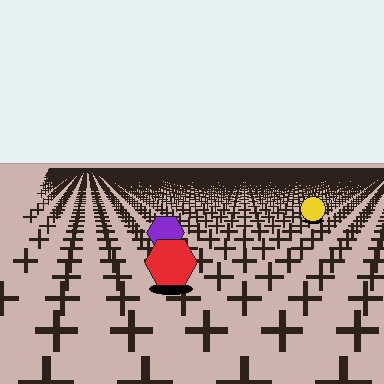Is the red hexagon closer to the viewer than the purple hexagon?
Yes. The red hexagon is closer — you can tell from the texture gradient: the ground texture is coarser near it.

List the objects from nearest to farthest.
From nearest to farthest: the red hexagon, the purple hexagon, the yellow circle.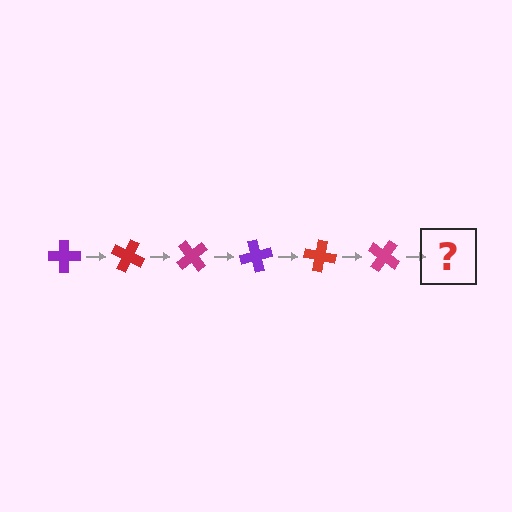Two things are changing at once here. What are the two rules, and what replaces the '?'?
The two rules are that it rotates 25 degrees each step and the color cycles through purple, red, and magenta. The '?' should be a purple cross, rotated 150 degrees from the start.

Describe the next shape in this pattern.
It should be a purple cross, rotated 150 degrees from the start.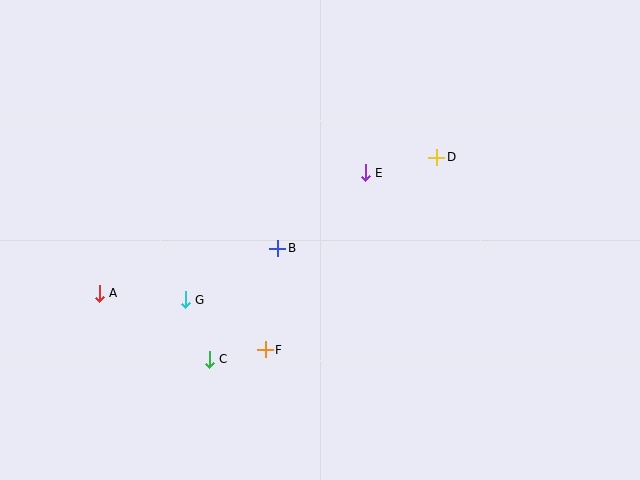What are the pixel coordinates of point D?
Point D is at (437, 157).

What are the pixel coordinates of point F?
Point F is at (265, 350).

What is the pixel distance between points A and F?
The distance between A and F is 176 pixels.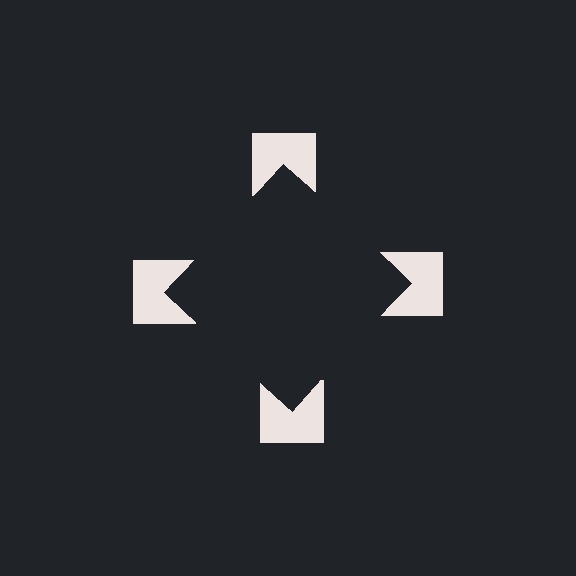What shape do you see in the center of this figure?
An illusory square — its edges are inferred from the aligned wedge cuts in the notched squares, not physically drawn.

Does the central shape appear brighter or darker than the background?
It typically appears slightly darker than the background, even though no actual brightness change is drawn.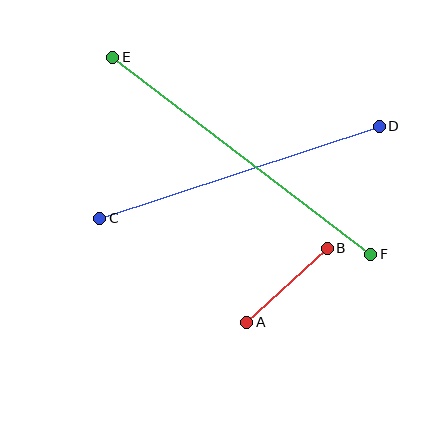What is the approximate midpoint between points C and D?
The midpoint is at approximately (240, 172) pixels.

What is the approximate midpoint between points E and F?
The midpoint is at approximately (242, 156) pixels.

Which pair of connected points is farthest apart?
Points E and F are farthest apart.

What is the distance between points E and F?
The distance is approximately 325 pixels.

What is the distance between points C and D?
The distance is approximately 294 pixels.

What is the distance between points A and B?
The distance is approximately 109 pixels.